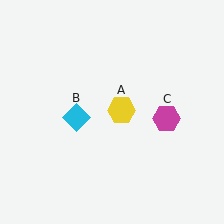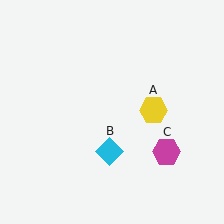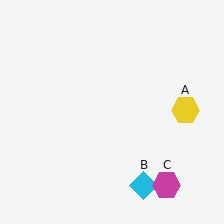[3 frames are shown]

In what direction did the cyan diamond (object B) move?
The cyan diamond (object B) moved down and to the right.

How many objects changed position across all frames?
3 objects changed position: yellow hexagon (object A), cyan diamond (object B), magenta hexagon (object C).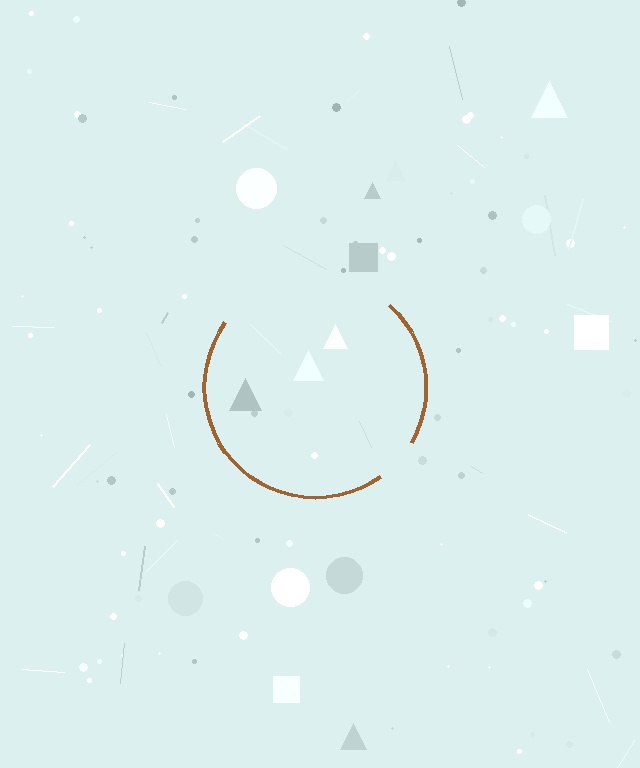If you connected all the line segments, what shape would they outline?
They would outline a circle.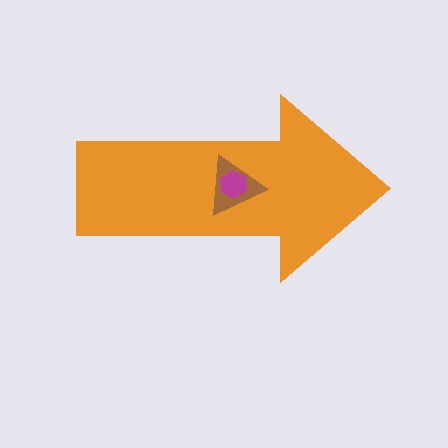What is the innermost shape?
The magenta hexagon.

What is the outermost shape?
The orange arrow.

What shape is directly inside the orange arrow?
The brown triangle.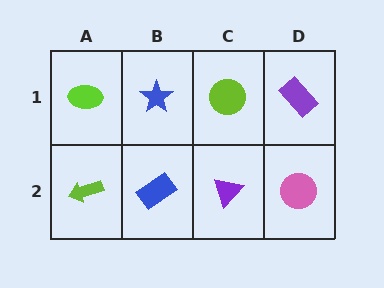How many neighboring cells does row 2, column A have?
2.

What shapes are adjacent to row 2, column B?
A blue star (row 1, column B), a lime arrow (row 2, column A), a purple triangle (row 2, column C).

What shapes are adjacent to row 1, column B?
A blue rectangle (row 2, column B), a lime ellipse (row 1, column A), a lime circle (row 1, column C).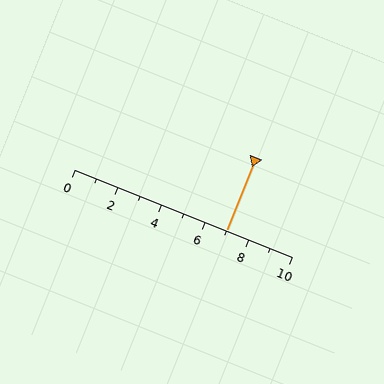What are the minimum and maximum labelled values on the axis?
The axis runs from 0 to 10.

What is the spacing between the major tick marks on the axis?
The major ticks are spaced 2 apart.